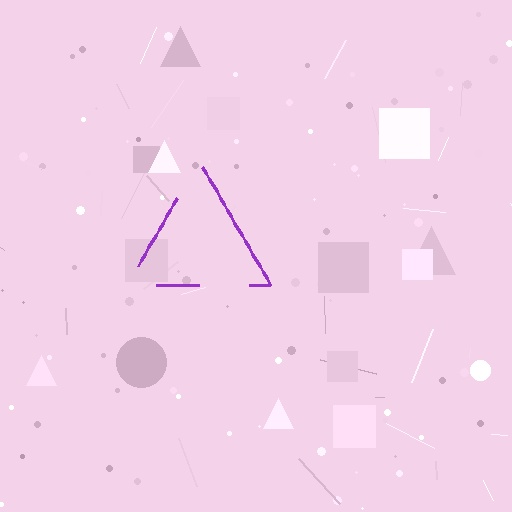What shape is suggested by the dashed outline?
The dashed outline suggests a triangle.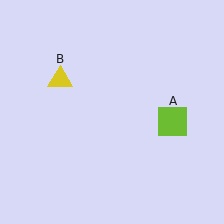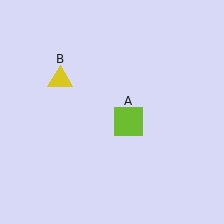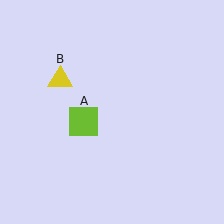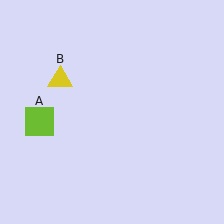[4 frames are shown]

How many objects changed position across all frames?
1 object changed position: lime square (object A).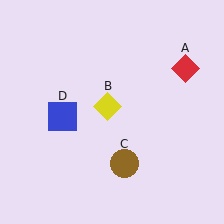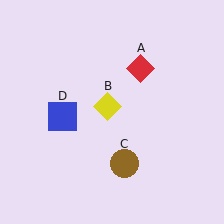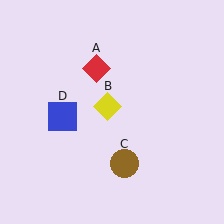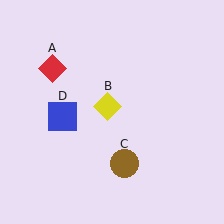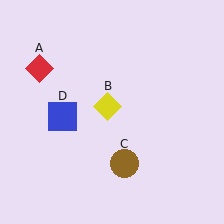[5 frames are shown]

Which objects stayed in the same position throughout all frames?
Yellow diamond (object B) and brown circle (object C) and blue square (object D) remained stationary.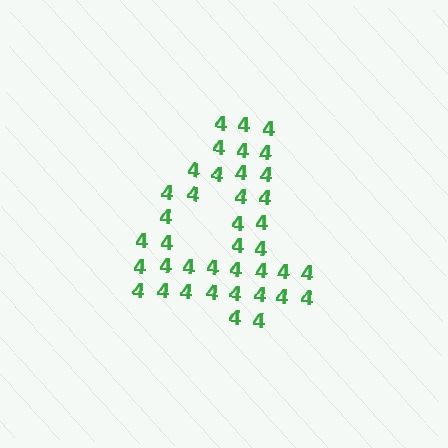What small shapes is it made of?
It is made of small digit 4's.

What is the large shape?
The large shape is the digit 4.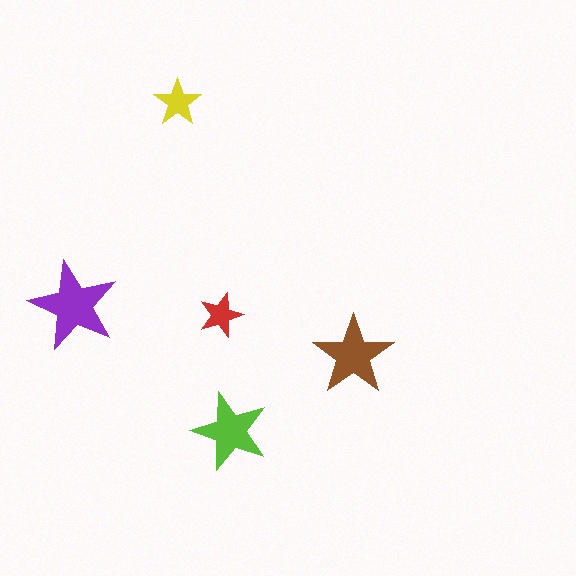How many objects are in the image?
There are 5 objects in the image.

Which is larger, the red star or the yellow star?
The yellow one.